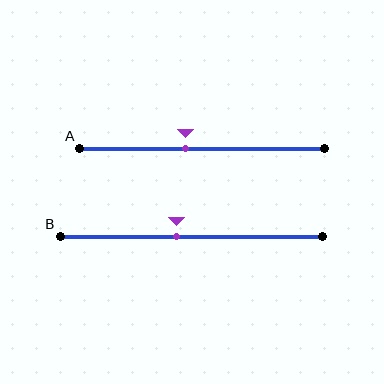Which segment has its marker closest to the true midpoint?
Segment B has its marker closest to the true midpoint.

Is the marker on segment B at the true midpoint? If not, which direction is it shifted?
No, the marker on segment B is shifted to the left by about 5% of the segment length.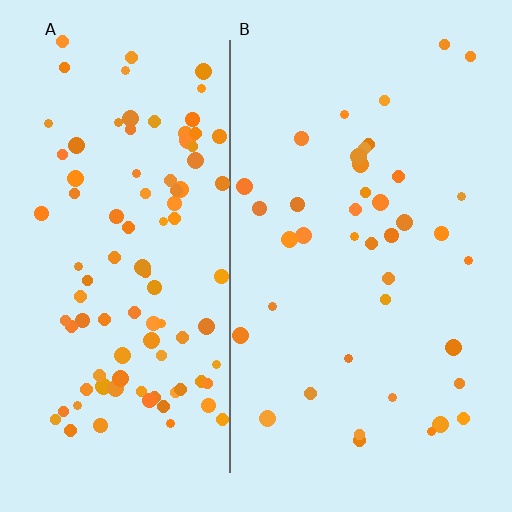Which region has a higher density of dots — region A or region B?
A (the left).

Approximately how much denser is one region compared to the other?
Approximately 2.5× — region A over region B.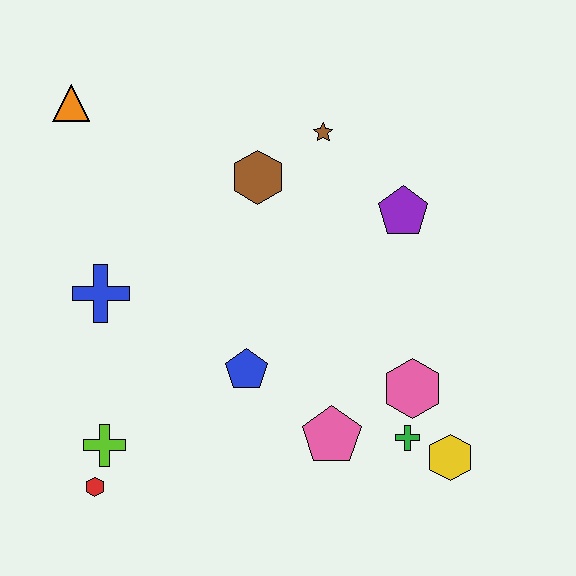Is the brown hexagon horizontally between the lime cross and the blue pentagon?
No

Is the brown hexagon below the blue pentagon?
No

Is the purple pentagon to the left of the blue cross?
No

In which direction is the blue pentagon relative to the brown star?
The blue pentagon is below the brown star.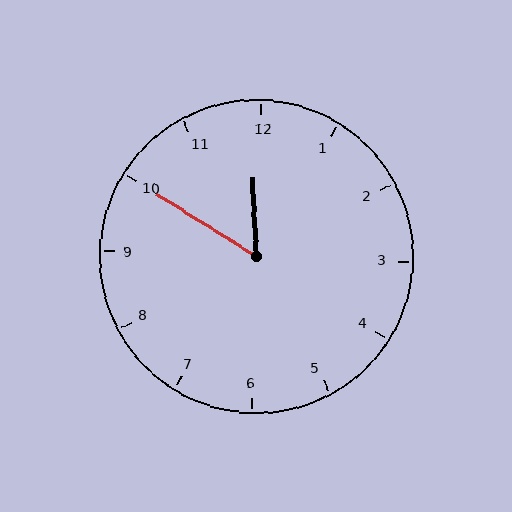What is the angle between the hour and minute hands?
Approximately 55 degrees.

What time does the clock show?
11:50.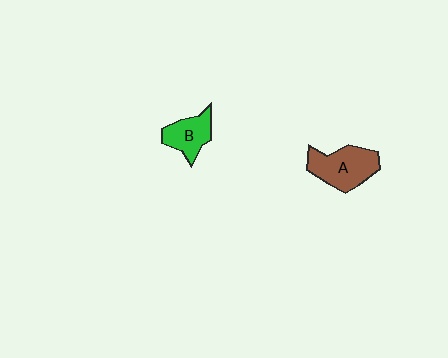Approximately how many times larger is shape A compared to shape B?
Approximately 1.5 times.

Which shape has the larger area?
Shape A (brown).